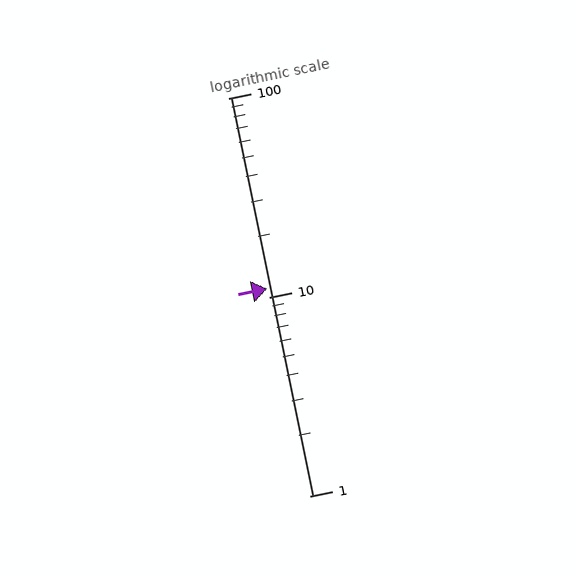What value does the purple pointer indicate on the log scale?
The pointer indicates approximately 11.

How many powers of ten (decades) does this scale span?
The scale spans 2 decades, from 1 to 100.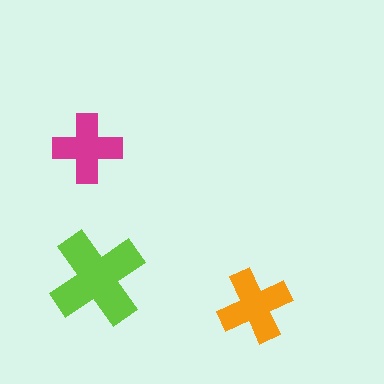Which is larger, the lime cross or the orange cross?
The lime one.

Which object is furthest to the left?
The magenta cross is leftmost.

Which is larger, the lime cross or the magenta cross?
The lime one.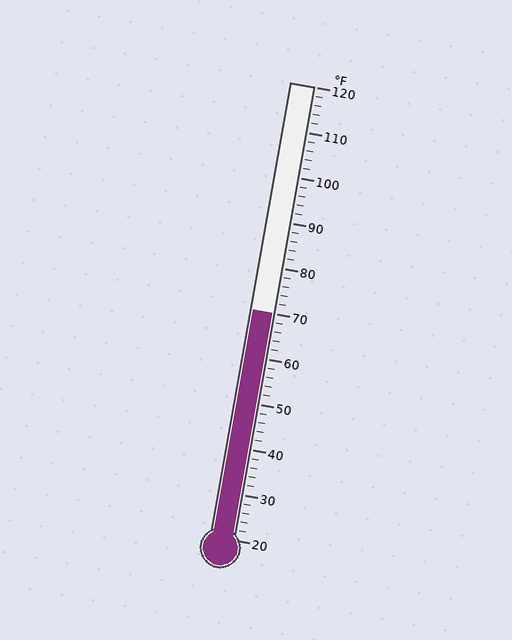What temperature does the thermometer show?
The thermometer shows approximately 70°F.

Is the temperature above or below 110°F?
The temperature is below 110°F.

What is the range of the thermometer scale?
The thermometer scale ranges from 20°F to 120°F.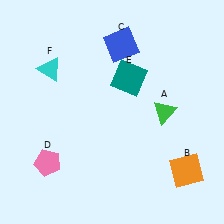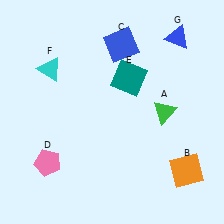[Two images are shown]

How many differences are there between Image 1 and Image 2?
There is 1 difference between the two images.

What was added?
A blue triangle (G) was added in Image 2.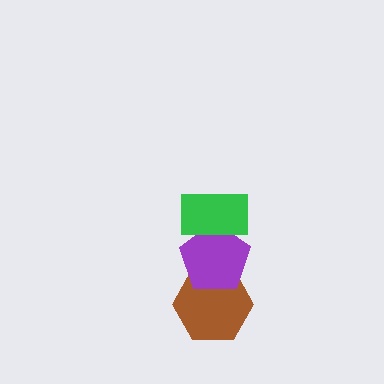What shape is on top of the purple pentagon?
The green rectangle is on top of the purple pentagon.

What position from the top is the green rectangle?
The green rectangle is 1st from the top.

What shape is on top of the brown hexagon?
The purple pentagon is on top of the brown hexagon.